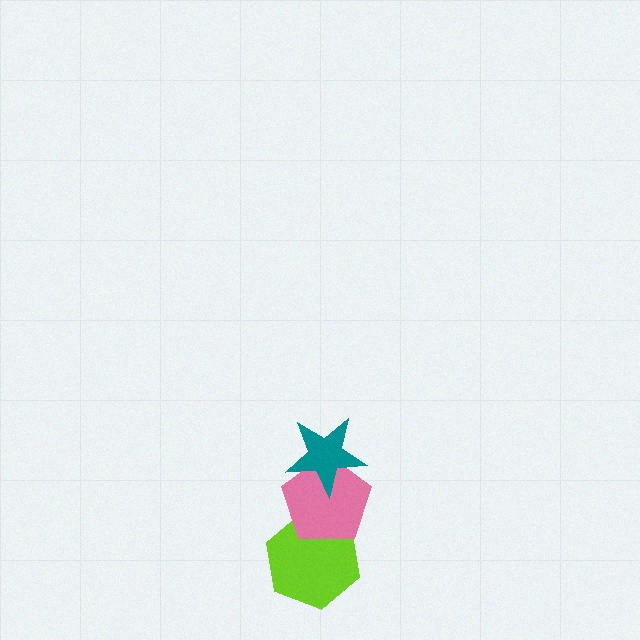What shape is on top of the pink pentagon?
The teal star is on top of the pink pentagon.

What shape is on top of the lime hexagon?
The pink pentagon is on top of the lime hexagon.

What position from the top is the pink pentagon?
The pink pentagon is 2nd from the top.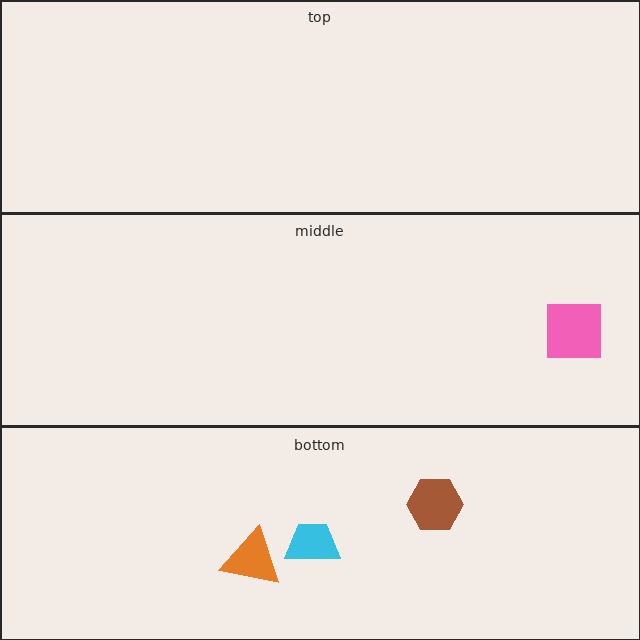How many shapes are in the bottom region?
3.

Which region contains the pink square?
The middle region.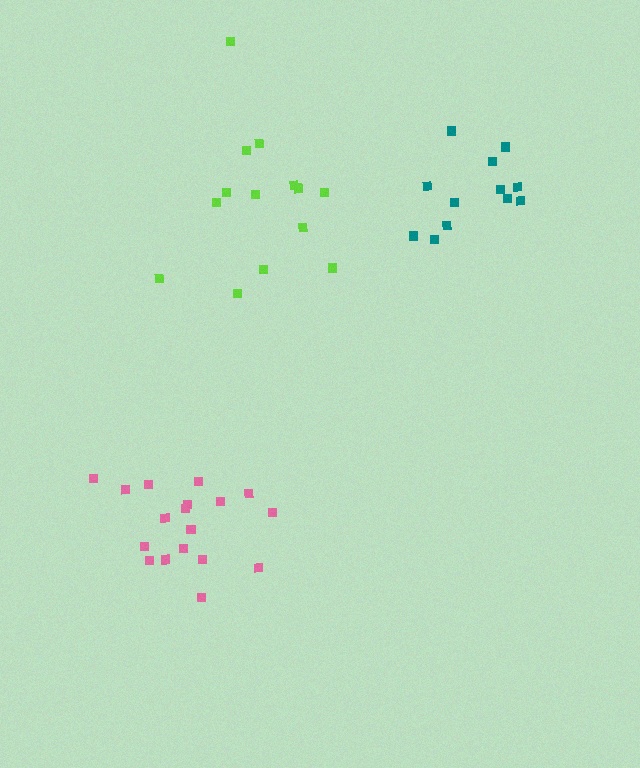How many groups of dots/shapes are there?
There are 3 groups.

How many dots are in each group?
Group 1: 18 dots, Group 2: 14 dots, Group 3: 12 dots (44 total).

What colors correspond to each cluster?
The clusters are colored: pink, lime, teal.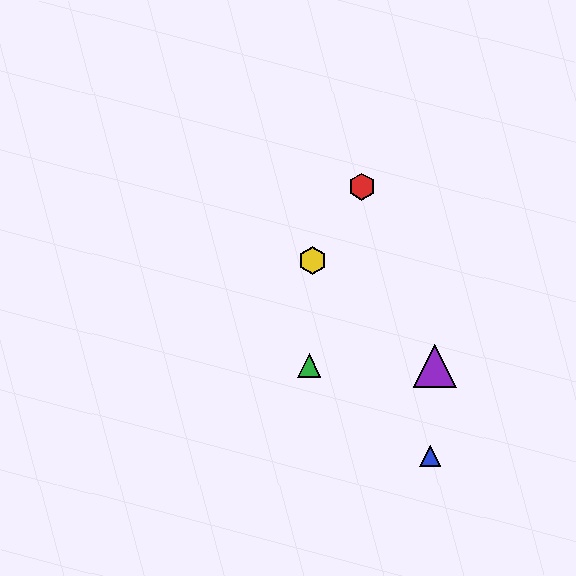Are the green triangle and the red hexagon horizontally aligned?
No, the green triangle is at y≈366 and the red hexagon is at y≈186.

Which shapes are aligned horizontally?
The green triangle, the purple triangle are aligned horizontally.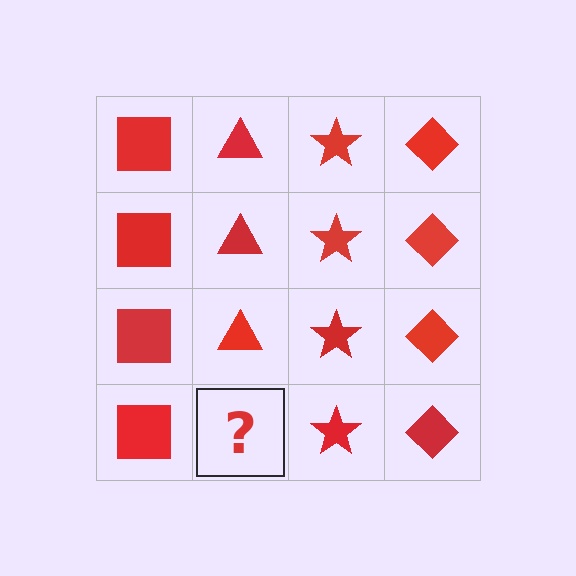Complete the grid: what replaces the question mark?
The question mark should be replaced with a red triangle.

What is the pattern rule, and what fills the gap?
The rule is that each column has a consistent shape. The gap should be filled with a red triangle.